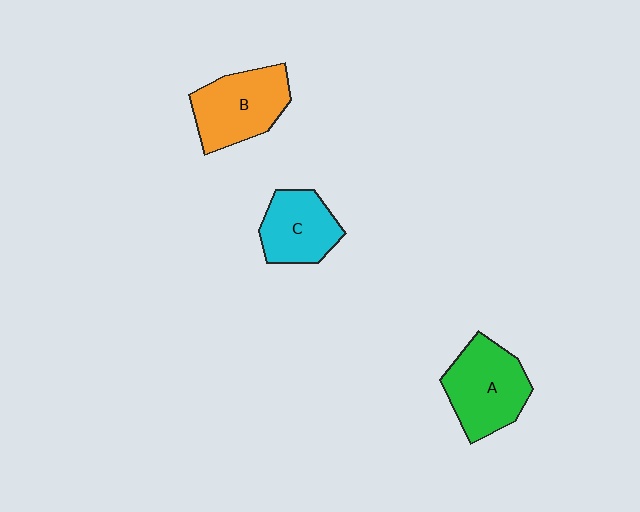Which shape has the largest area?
Shape A (green).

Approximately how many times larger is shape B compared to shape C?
Approximately 1.2 times.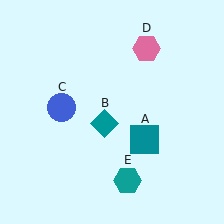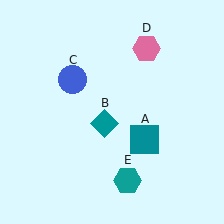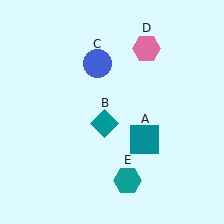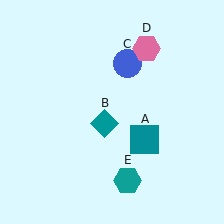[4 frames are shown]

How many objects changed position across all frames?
1 object changed position: blue circle (object C).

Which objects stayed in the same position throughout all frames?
Teal square (object A) and teal diamond (object B) and pink hexagon (object D) and teal hexagon (object E) remained stationary.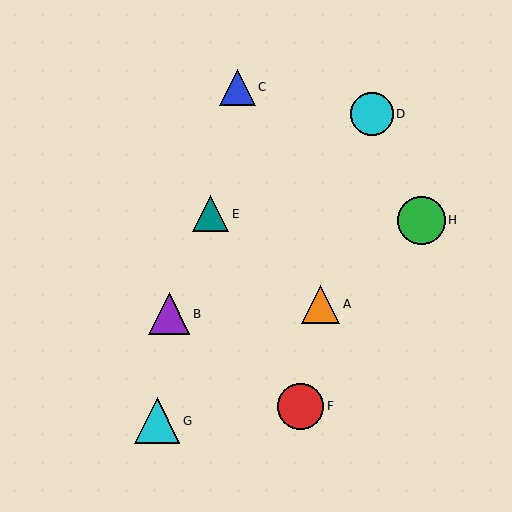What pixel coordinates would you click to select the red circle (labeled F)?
Click at (300, 406) to select the red circle F.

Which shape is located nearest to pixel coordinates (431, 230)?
The green circle (labeled H) at (421, 220) is nearest to that location.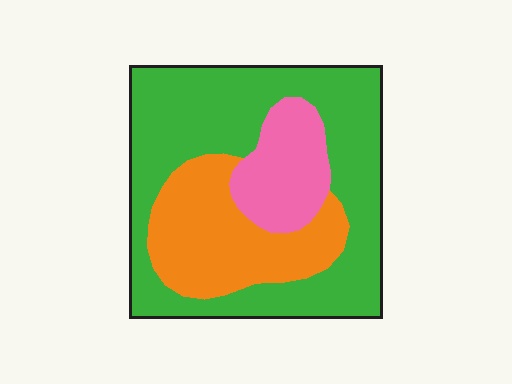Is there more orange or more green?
Green.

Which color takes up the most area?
Green, at roughly 60%.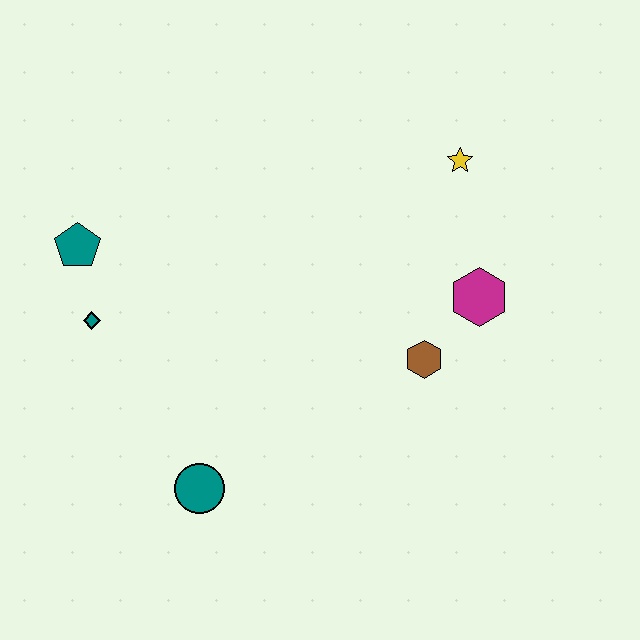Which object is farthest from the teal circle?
The yellow star is farthest from the teal circle.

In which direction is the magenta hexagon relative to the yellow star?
The magenta hexagon is below the yellow star.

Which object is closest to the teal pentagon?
The teal diamond is closest to the teal pentagon.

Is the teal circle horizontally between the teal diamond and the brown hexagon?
Yes